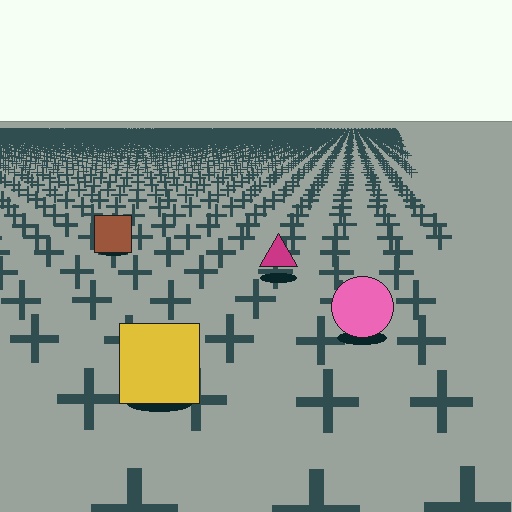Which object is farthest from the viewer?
The brown square is farthest from the viewer. It appears smaller and the ground texture around it is denser.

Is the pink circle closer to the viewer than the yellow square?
No. The yellow square is closer — you can tell from the texture gradient: the ground texture is coarser near it.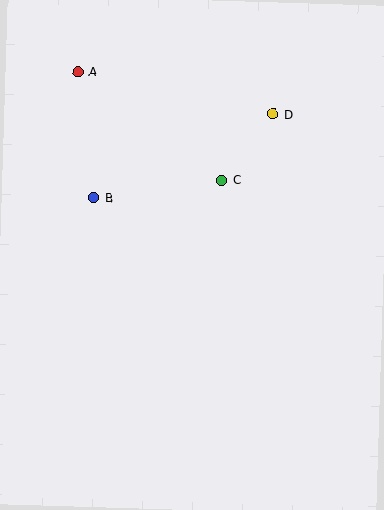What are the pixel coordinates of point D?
Point D is at (273, 114).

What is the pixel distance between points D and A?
The distance between D and A is 200 pixels.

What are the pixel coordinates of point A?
Point A is at (78, 72).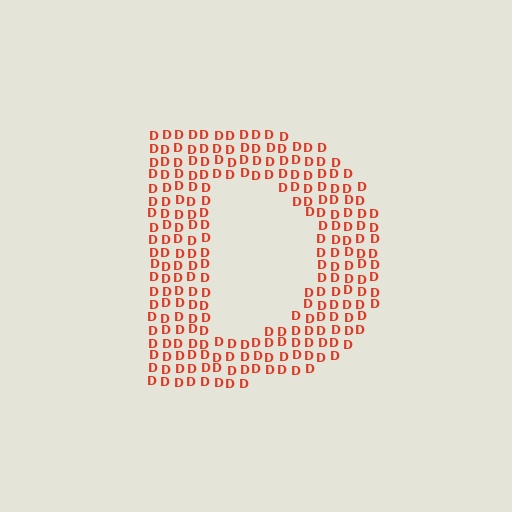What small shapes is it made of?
It is made of small letter D's.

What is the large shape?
The large shape is the letter D.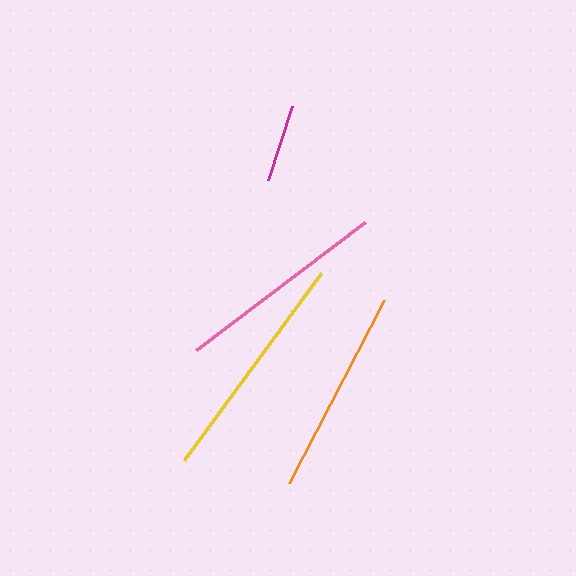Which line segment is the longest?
The yellow line is the longest at approximately 232 pixels.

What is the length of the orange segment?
The orange segment is approximately 206 pixels long.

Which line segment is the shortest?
The magenta line is the shortest at approximately 78 pixels.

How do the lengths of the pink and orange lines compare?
The pink and orange lines are approximately the same length.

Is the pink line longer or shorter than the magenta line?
The pink line is longer than the magenta line.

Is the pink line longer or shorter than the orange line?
The pink line is longer than the orange line.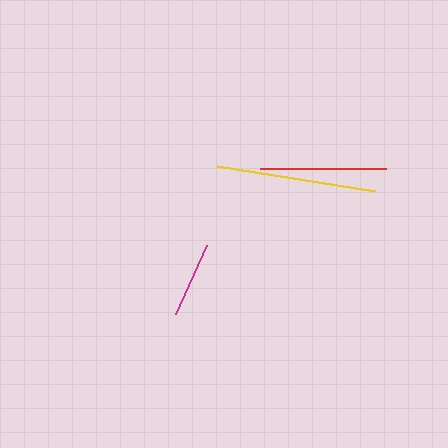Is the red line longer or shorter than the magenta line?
The red line is longer than the magenta line.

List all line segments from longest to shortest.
From longest to shortest: yellow, red, magenta.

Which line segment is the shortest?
The magenta line is the shortest at approximately 75 pixels.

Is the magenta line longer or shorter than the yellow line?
The yellow line is longer than the magenta line.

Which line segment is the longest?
The yellow line is the longest at approximately 160 pixels.